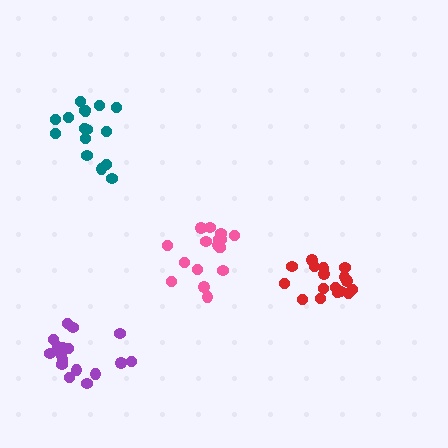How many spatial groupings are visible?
There are 4 spatial groupings.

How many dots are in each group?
Group 1: 17 dots, Group 2: 17 dots, Group 3: 18 dots, Group 4: 16 dots (68 total).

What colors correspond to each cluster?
The clusters are colored: pink, red, purple, teal.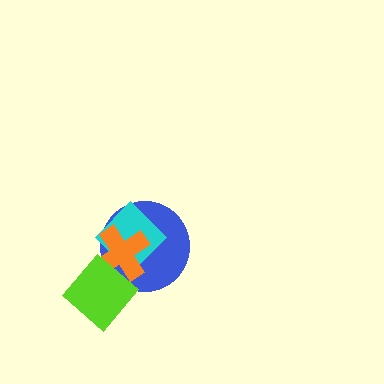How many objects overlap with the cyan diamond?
3 objects overlap with the cyan diamond.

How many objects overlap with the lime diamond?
3 objects overlap with the lime diamond.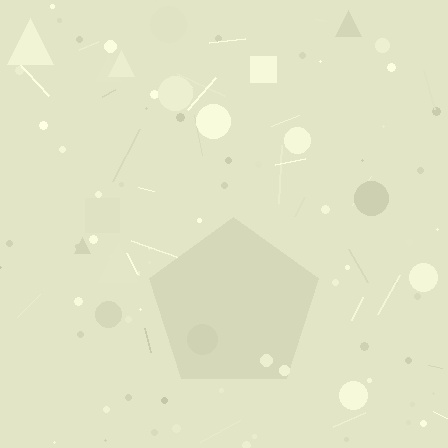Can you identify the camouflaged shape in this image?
The camouflaged shape is a pentagon.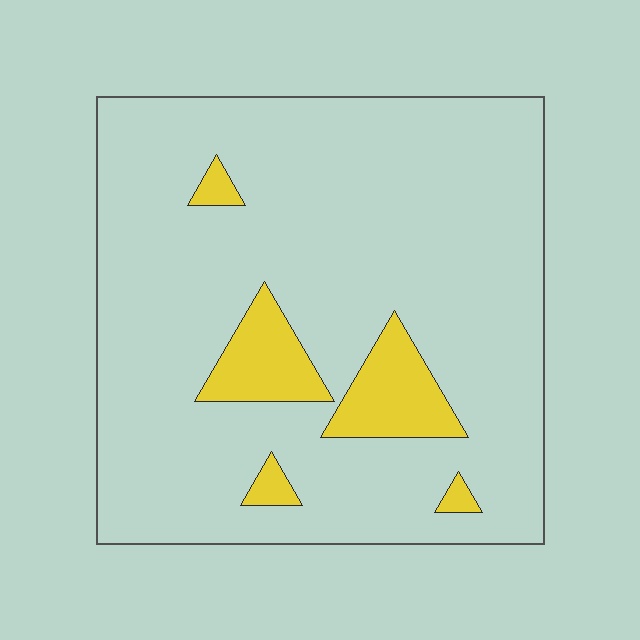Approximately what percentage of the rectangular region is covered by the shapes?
Approximately 10%.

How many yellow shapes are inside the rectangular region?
5.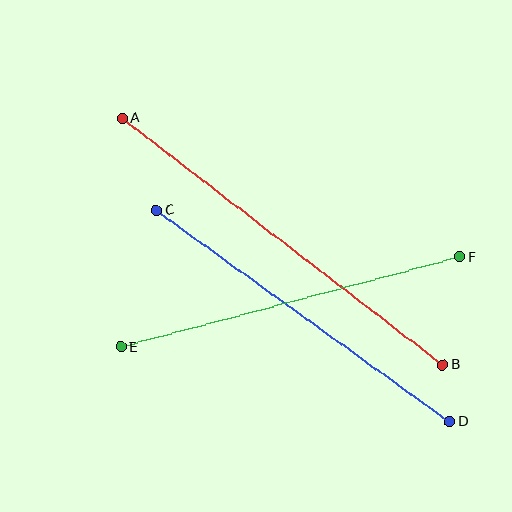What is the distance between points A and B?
The distance is approximately 405 pixels.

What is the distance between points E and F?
The distance is approximately 351 pixels.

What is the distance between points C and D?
The distance is approximately 362 pixels.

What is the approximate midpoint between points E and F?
The midpoint is at approximately (291, 302) pixels.